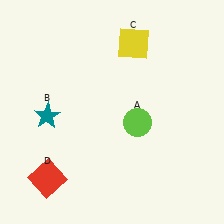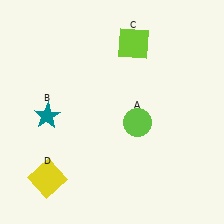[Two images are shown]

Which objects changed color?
C changed from yellow to lime. D changed from red to yellow.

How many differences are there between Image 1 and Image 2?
There are 2 differences between the two images.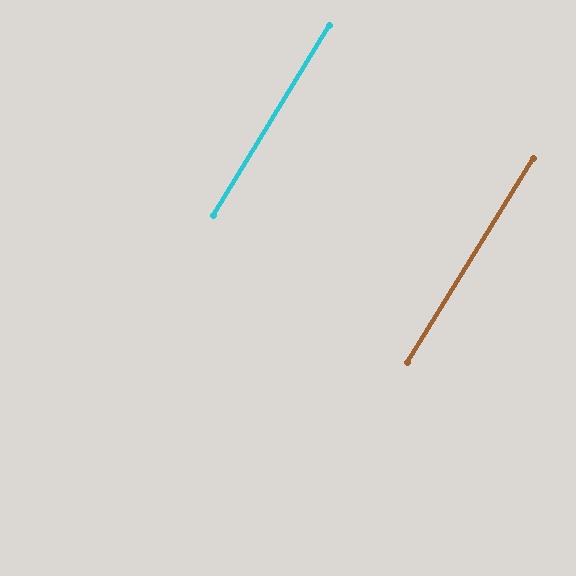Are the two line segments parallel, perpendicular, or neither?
Parallel — their directions differ by only 0.2°.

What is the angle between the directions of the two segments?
Approximately 0 degrees.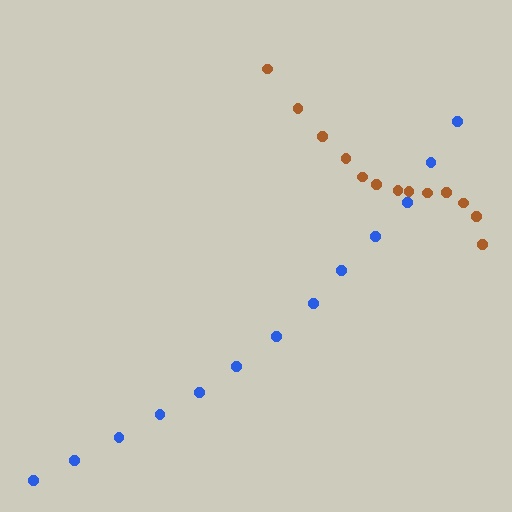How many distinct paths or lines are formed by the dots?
There are 2 distinct paths.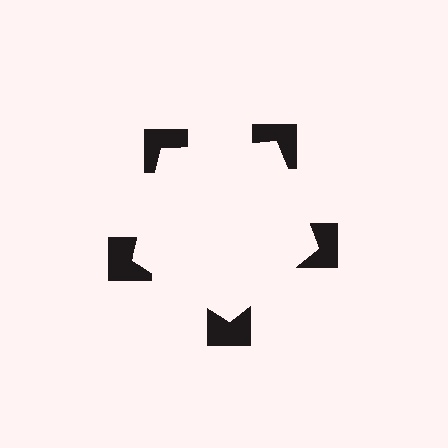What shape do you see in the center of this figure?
An illusory pentagon — its edges are inferred from the aligned wedge cuts in the notched squares, not physically drawn.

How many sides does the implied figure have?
5 sides.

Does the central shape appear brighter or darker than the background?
It typically appears slightly brighter than the background, even though no actual brightness change is drawn.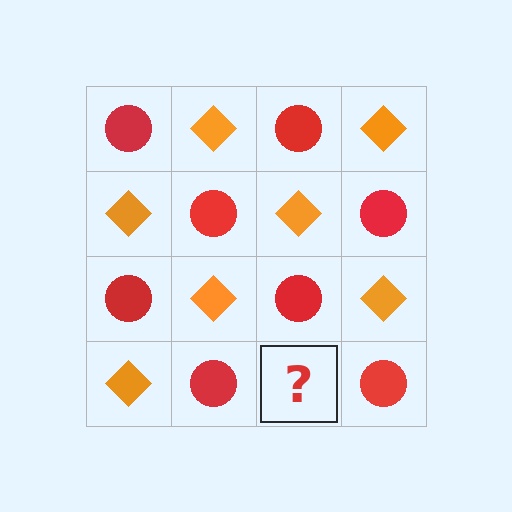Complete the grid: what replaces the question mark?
The question mark should be replaced with an orange diamond.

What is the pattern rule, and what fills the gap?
The rule is that it alternates red circle and orange diamond in a checkerboard pattern. The gap should be filled with an orange diamond.